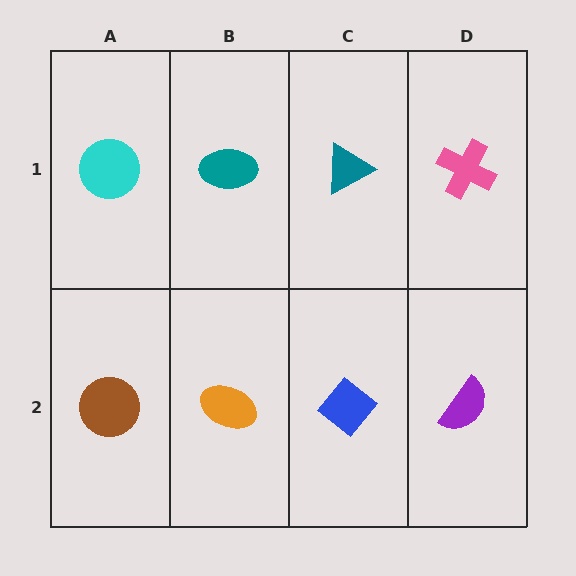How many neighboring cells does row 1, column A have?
2.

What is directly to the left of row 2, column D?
A blue diamond.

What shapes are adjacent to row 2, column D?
A pink cross (row 1, column D), a blue diamond (row 2, column C).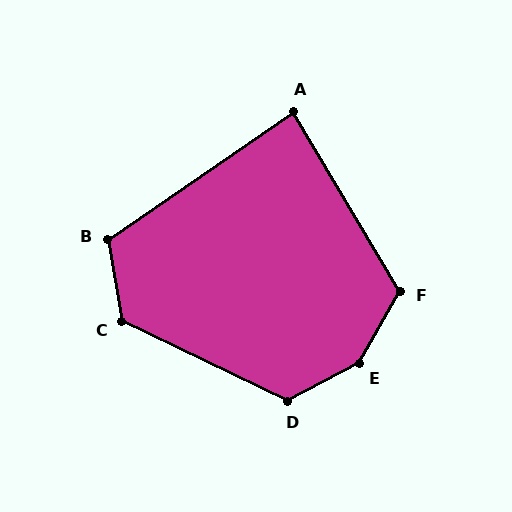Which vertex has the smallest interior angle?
A, at approximately 86 degrees.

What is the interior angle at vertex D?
Approximately 126 degrees (obtuse).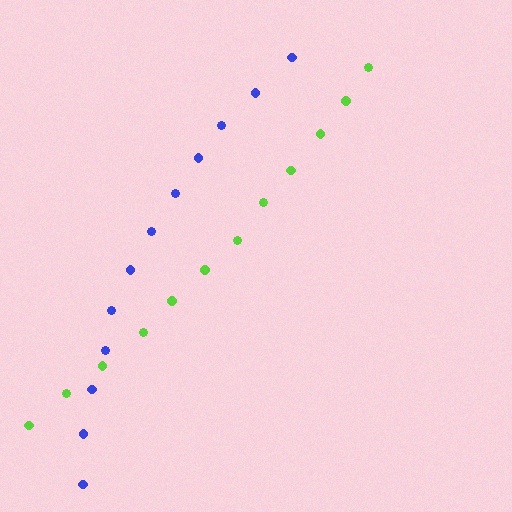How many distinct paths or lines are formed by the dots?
There are 2 distinct paths.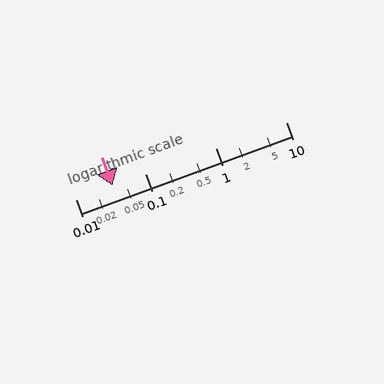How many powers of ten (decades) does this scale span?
The scale spans 3 decades, from 0.01 to 10.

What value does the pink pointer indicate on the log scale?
The pointer indicates approximately 0.034.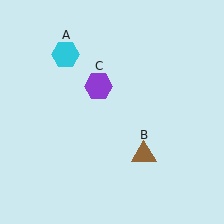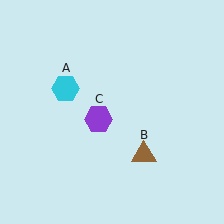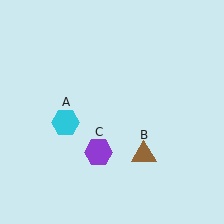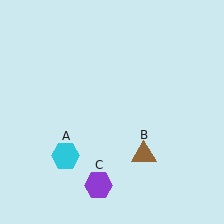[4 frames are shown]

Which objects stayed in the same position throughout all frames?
Brown triangle (object B) remained stationary.